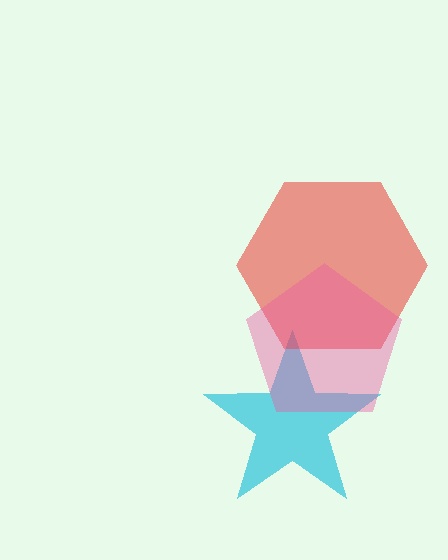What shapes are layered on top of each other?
The layered shapes are: a cyan star, a red hexagon, a pink pentagon.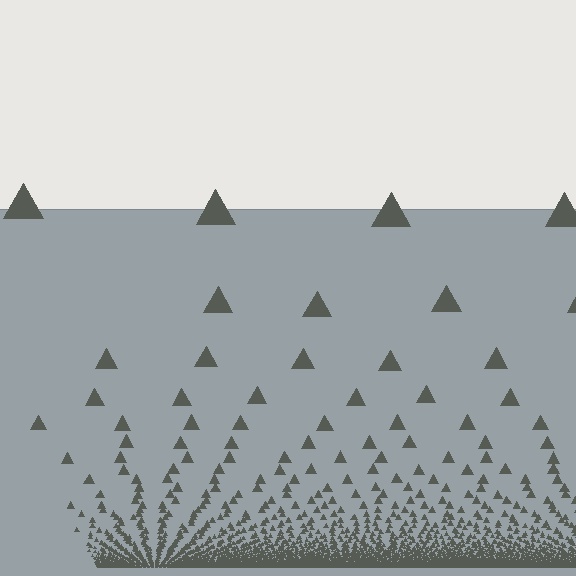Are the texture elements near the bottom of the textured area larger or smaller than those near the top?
Smaller. The gradient is inverted — elements near the bottom are smaller and denser.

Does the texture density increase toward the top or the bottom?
Density increases toward the bottom.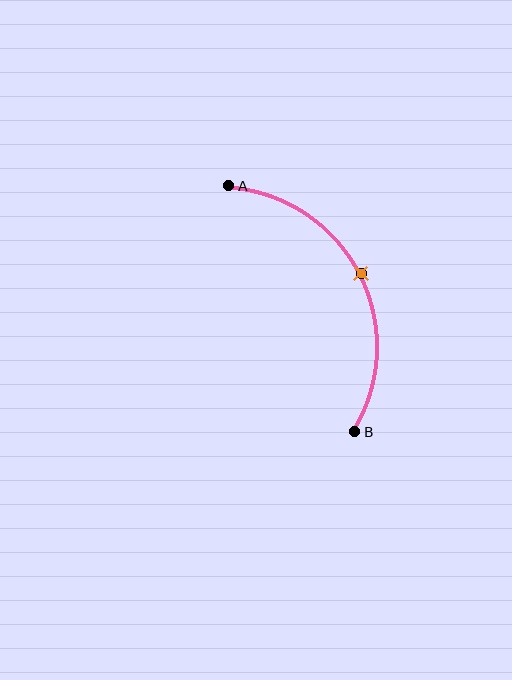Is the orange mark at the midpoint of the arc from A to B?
Yes. The orange mark lies on the arc at equal arc-length from both A and B — it is the arc midpoint.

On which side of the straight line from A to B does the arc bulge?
The arc bulges to the right of the straight line connecting A and B.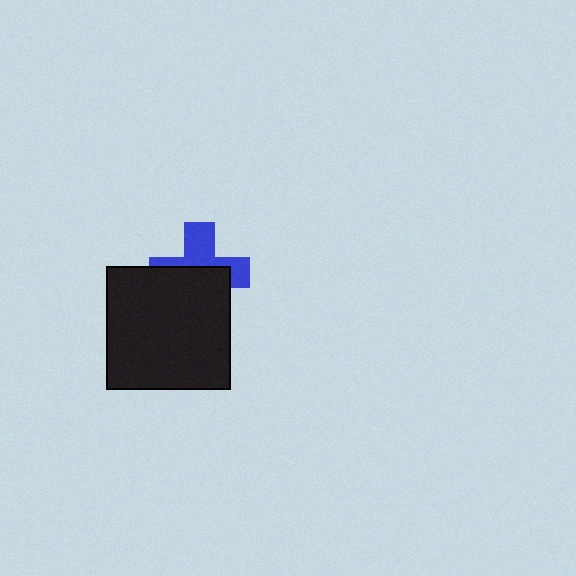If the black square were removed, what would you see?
You would see the complete blue cross.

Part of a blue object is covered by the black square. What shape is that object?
It is a cross.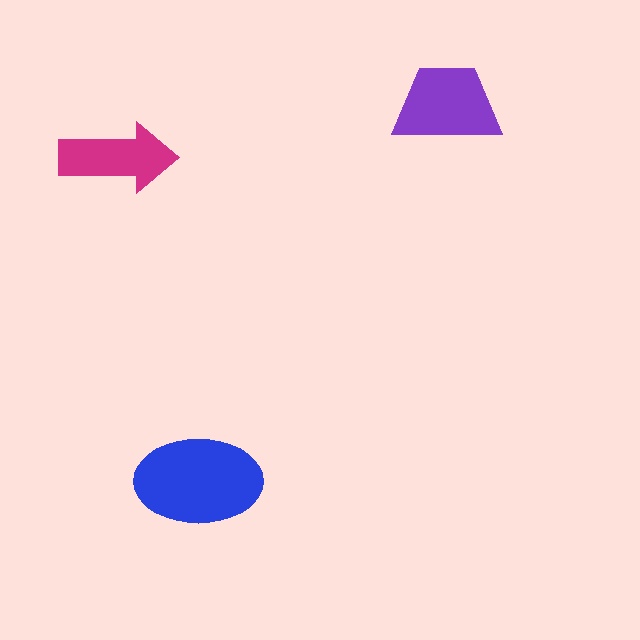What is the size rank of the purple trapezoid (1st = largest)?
2nd.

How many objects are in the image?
There are 3 objects in the image.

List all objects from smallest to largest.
The magenta arrow, the purple trapezoid, the blue ellipse.